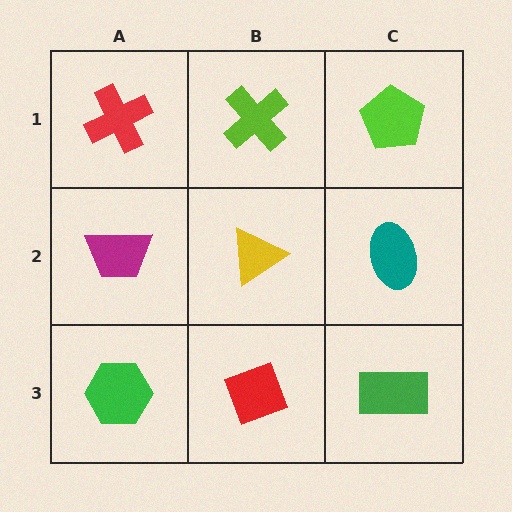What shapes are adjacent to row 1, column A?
A magenta trapezoid (row 2, column A), a lime cross (row 1, column B).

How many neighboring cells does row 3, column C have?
2.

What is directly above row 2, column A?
A red cross.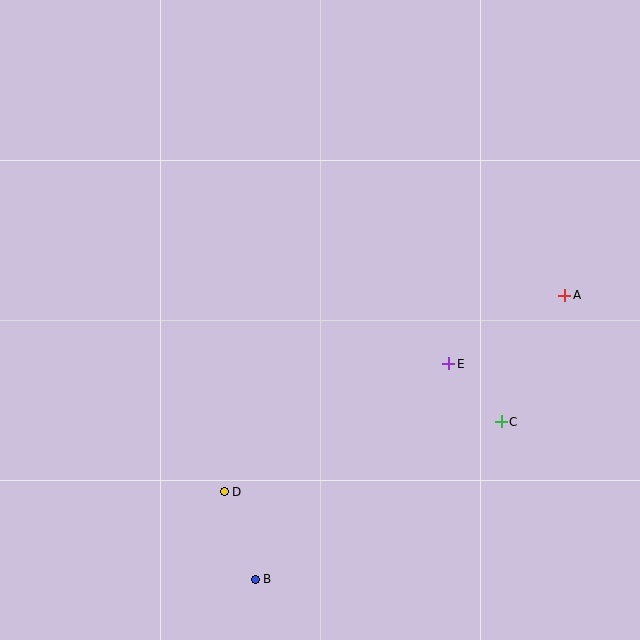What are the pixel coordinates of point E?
Point E is at (449, 364).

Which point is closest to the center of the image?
Point E at (449, 364) is closest to the center.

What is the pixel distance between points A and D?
The distance between A and D is 393 pixels.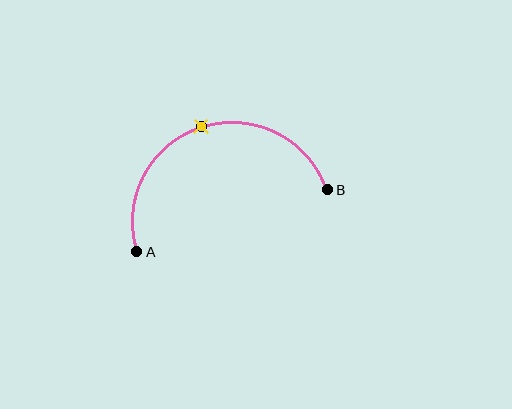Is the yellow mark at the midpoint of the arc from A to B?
Yes. The yellow mark lies on the arc at equal arc-length from both A and B — it is the arc midpoint.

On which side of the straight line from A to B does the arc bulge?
The arc bulges above the straight line connecting A and B.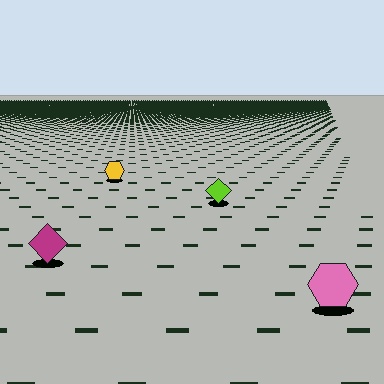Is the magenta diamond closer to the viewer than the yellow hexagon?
Yes. The magenta diamond is closer — you can tell from the texture gradient: the ground texture is coarser near it.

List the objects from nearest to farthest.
From nearest to farthest: the pink hexagon, the magenta diamond, the lime diamond, the yellow hexagon.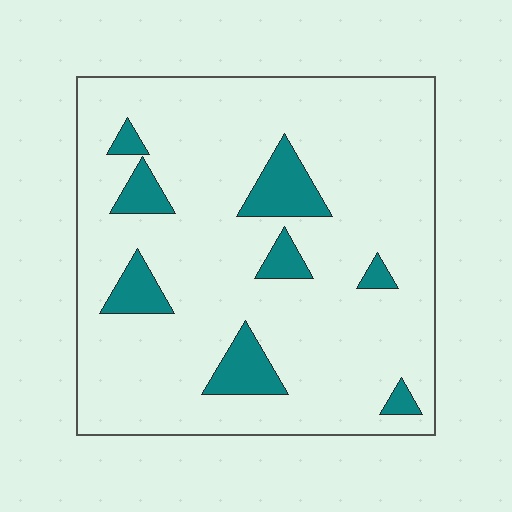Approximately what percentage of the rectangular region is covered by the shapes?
Approximately 10%.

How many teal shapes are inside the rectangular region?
8.